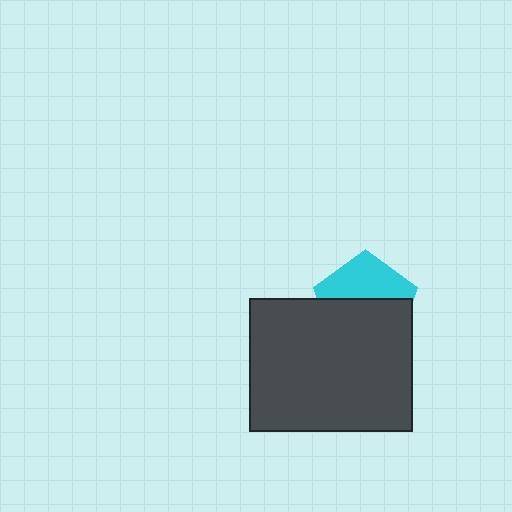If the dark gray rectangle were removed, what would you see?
You would see the complete cyan pentagon.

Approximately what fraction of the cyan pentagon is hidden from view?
Roughly 58% of the cyan pentagon is hidden behind the dark gray rectangle.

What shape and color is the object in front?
The object in front is a dark gray rectangle.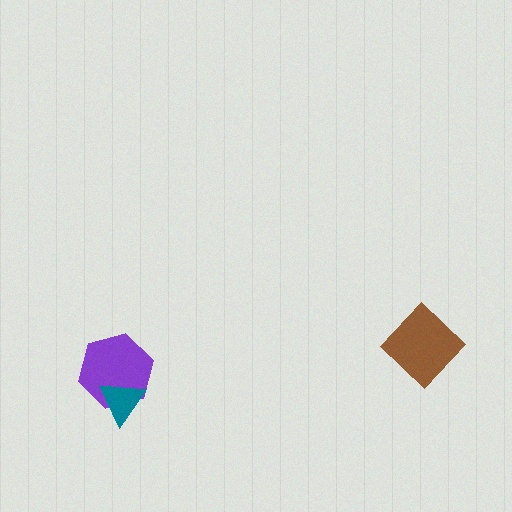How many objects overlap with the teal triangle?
1 object overlaps with the teal triangle.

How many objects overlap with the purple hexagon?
1 object overlaps with the purple hexagon.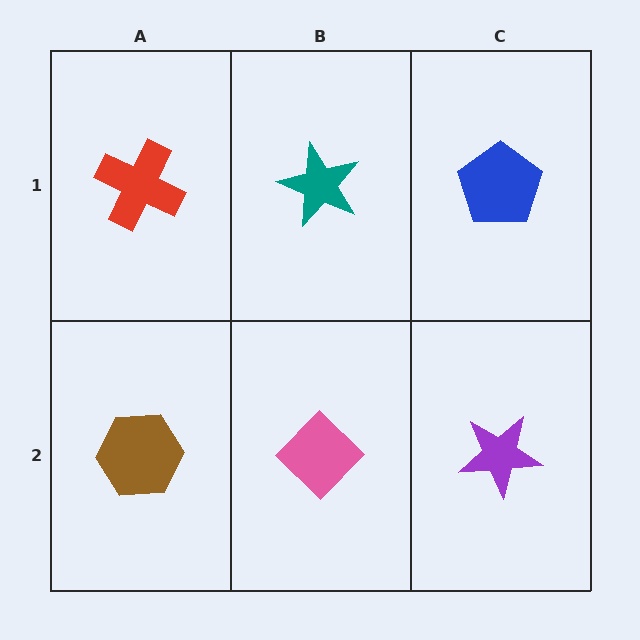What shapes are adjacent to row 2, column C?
A blue pentagon (row 1, column C), a pink diamond (row 2, column B).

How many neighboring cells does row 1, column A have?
2.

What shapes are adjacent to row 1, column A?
A brown hexagon (row 2, column A), a teal star (row 1, column B).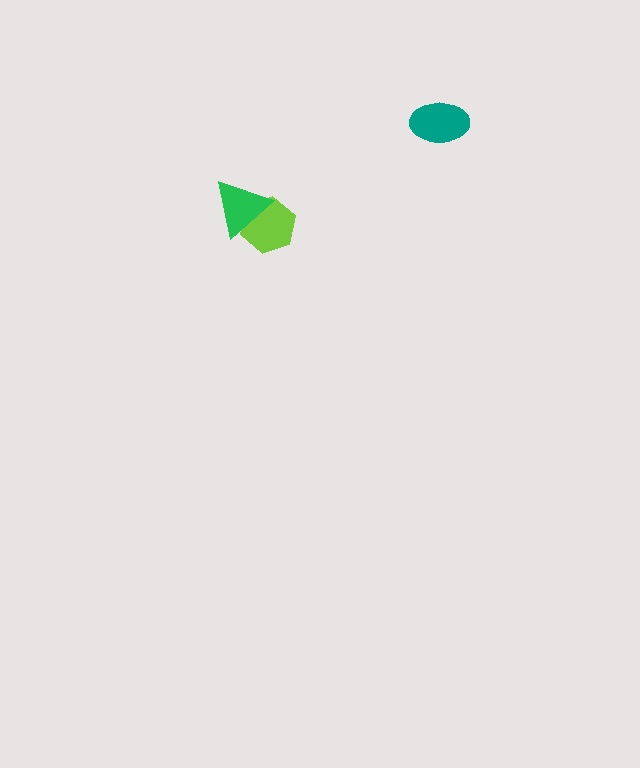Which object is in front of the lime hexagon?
The green triangle is in front of the lime hexagon.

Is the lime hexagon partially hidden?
Yes, it is partially covered by another shape.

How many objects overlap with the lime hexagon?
1 object overlaps with the lime hexagon.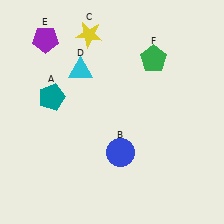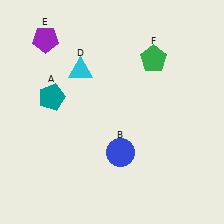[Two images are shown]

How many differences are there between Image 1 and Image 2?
There is 1 difference between the two images.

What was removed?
The yellow star (C) was removed in Image 2.